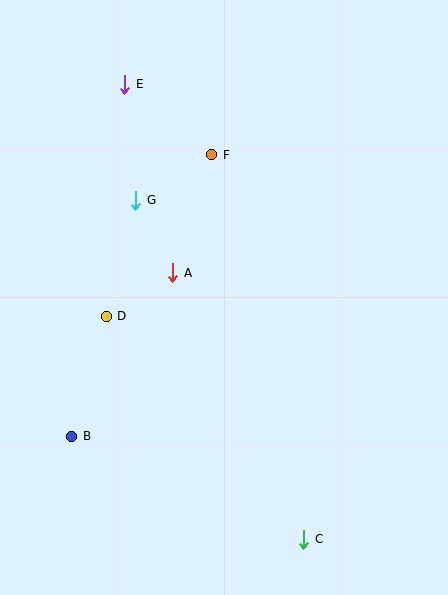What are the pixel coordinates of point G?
Point G is at (136, 200).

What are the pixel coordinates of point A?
Point A is at (173, 273).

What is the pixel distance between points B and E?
The distance between B and E is 356 pixels.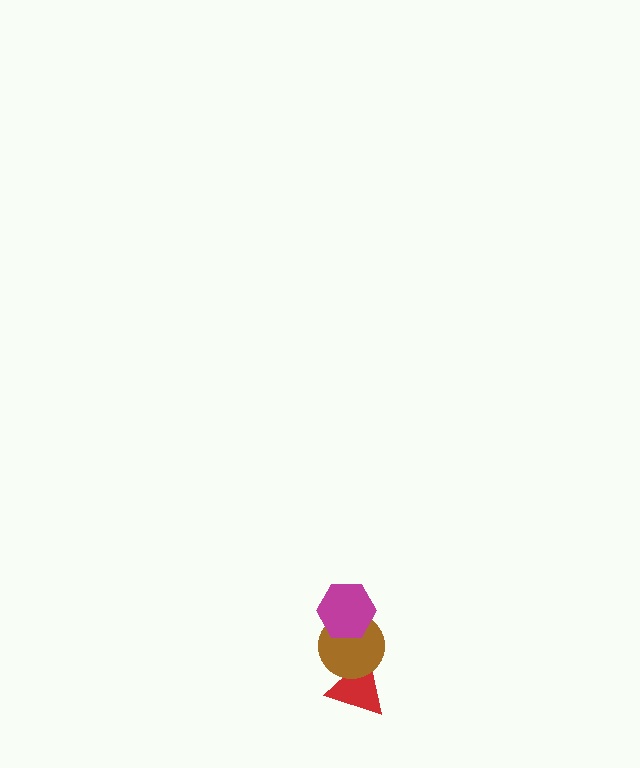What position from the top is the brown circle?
The brown circle is 2nd from the top.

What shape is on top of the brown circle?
The magenta hexagon is on top of the brown circle.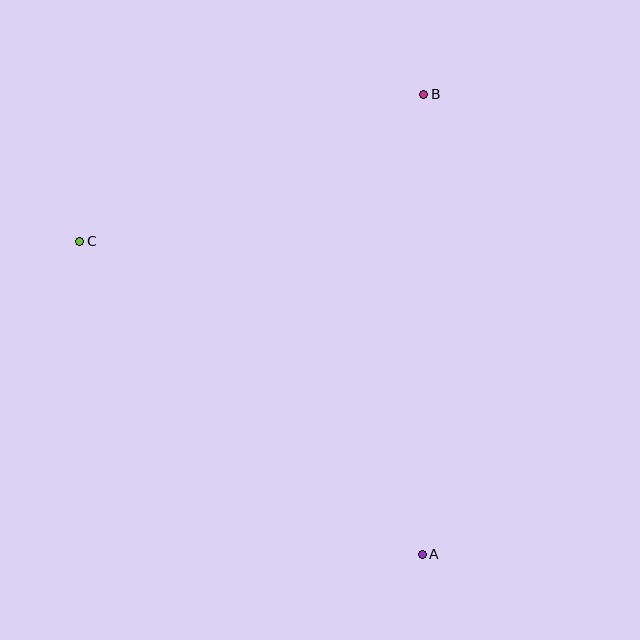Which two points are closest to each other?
Points B and C are closest to each other.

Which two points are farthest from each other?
Points A and C are farthest from each other.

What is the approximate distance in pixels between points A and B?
The distance between A and B is approximately 460 pixels.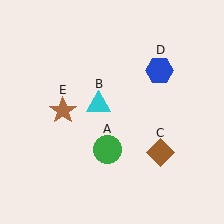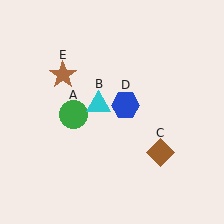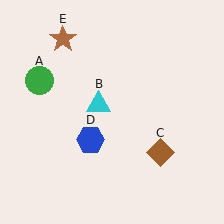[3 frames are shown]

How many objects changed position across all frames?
3 objects changed position: green circle (object A), blue hexagon (object D), brown star (object E).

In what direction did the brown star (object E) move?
The brown star (object E) moved up.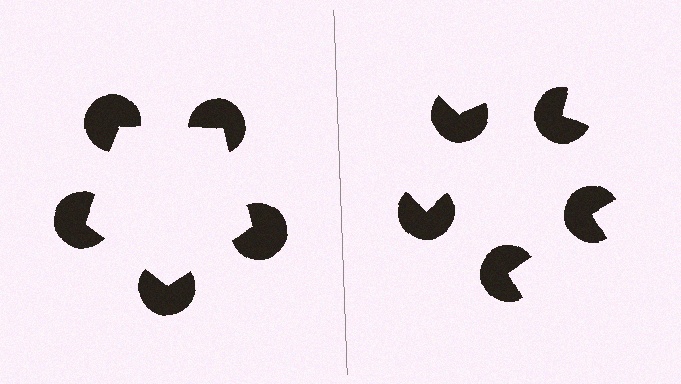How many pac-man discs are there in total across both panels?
10 — 5 on each side.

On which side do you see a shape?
An illusory pentagon appears on the left side. On the right side the wedge cuts are rotated, so no coherent shape forms.